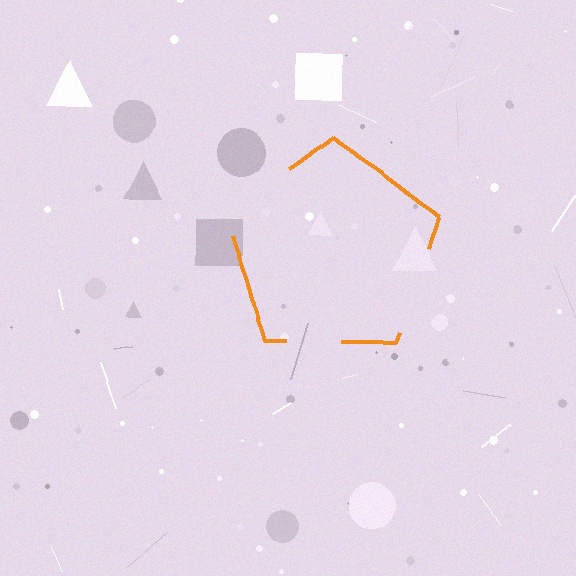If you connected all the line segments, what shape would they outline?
They would outline a pentagon.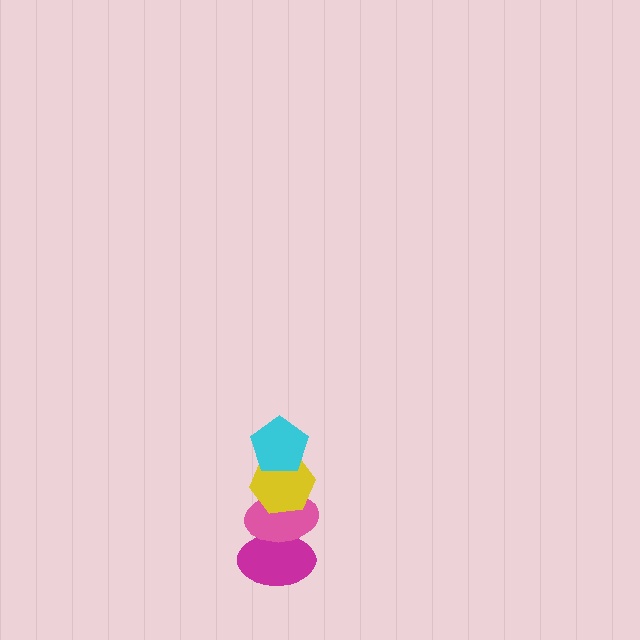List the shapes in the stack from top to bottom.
From top to bottom: the cyan pentagon, the yellow hexagon, the pink ellipse, the magenta ellipse.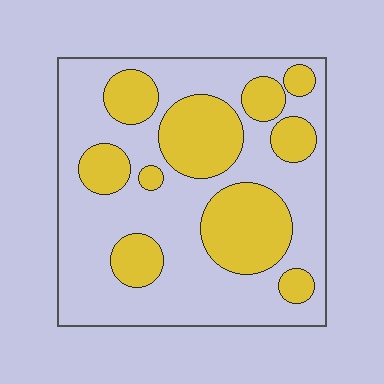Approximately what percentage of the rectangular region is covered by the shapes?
Approximately 35%.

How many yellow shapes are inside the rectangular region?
10.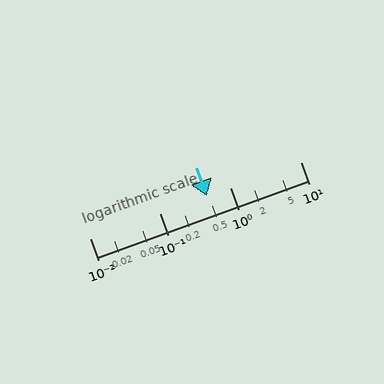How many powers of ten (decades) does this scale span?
The scale spans 3 decades, from 0.01 to 10.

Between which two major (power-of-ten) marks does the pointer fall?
The pointer is between 0.1 and 1.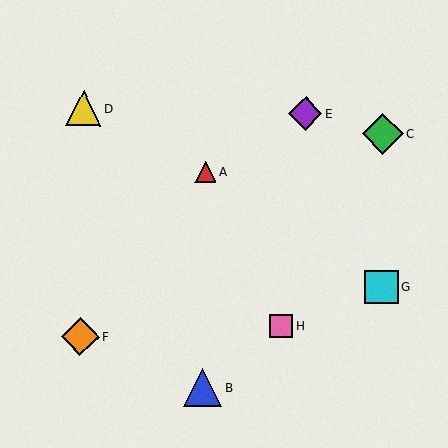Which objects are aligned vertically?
Objects A, B are aligned vertically.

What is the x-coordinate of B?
Object B is at x≈203.